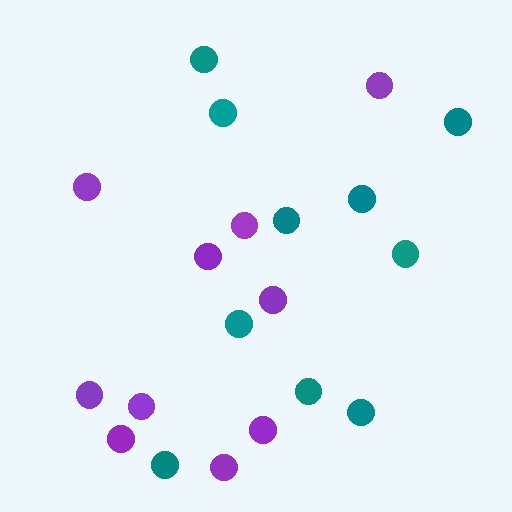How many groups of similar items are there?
There are 2 groups: one group of purple circles (10) and one group of teal circles (10).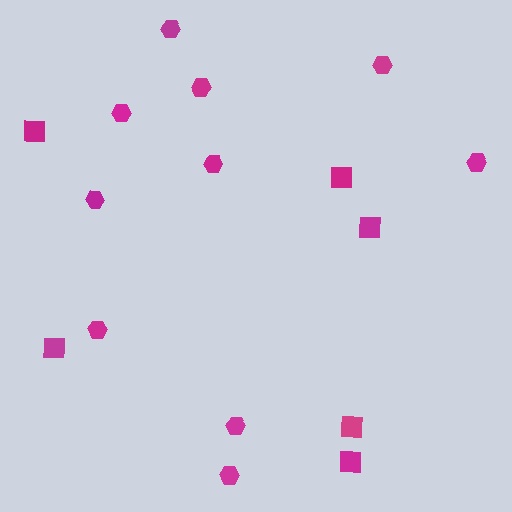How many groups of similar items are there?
There are 2 groups: one group of squares (6) and one group of hexagons (10).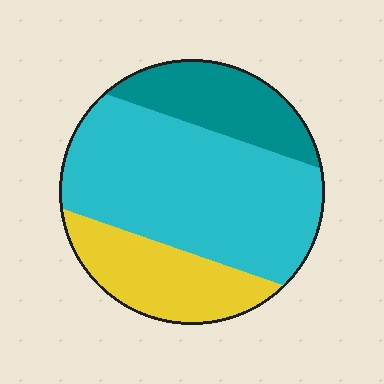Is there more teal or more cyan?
Cyan.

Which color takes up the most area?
Cyan, at roughly 55%.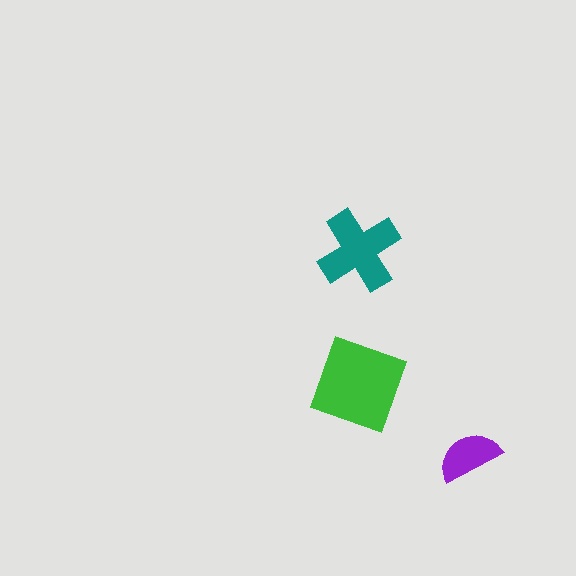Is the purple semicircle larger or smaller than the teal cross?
Smaller.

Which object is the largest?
The green diamond.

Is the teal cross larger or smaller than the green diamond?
Smaller.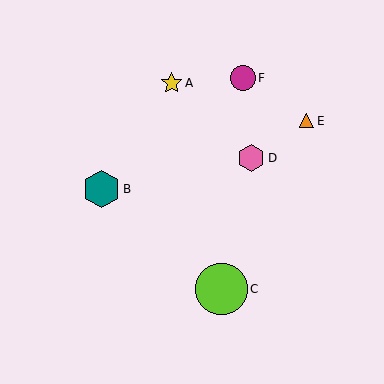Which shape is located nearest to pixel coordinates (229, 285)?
The lime circle (labeled C) at (221, 289) is nearest to that location.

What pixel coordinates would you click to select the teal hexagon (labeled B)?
Click at (101, 189) to select the teal hexagon B.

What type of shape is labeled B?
Shape B is a teal hexagon.